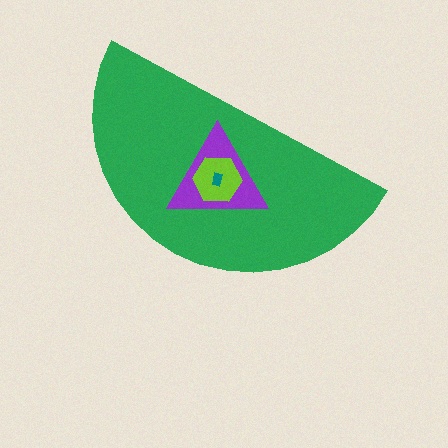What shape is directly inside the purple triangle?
The lime hexagon.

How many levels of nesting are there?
4.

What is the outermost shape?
The green semicircle.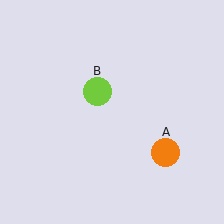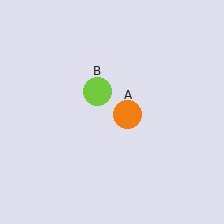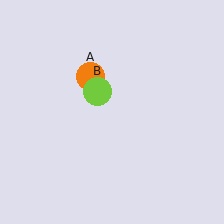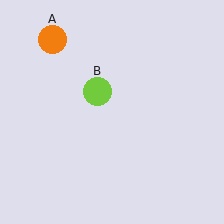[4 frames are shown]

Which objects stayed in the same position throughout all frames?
Lime circle (object B) remained stationary.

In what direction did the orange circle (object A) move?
The orange circle (object A) moved up and to the left.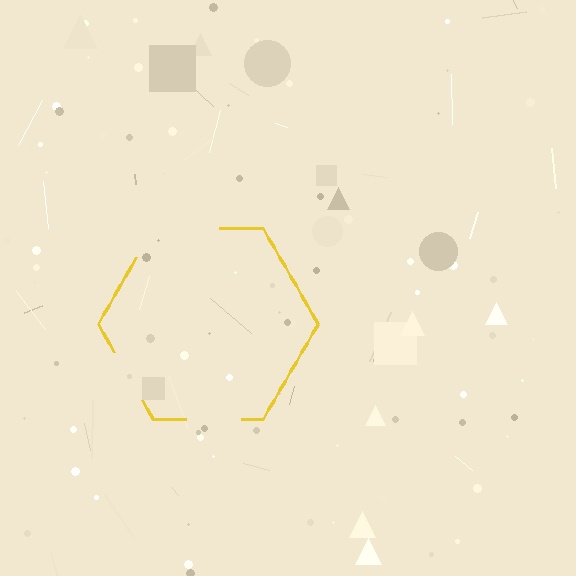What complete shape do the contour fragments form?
The contour fragments form a hexagon.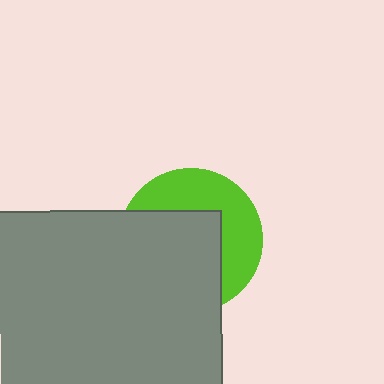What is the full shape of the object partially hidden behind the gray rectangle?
The partially hidden object is a lime circle.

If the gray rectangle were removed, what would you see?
You would see the complete lime circle.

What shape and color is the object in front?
The object in front is a gray rectangle.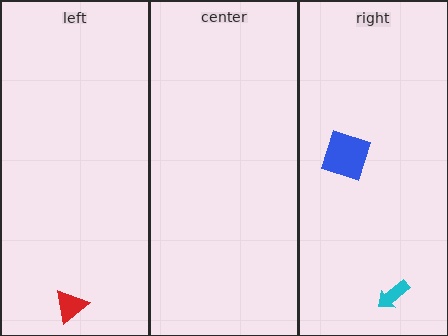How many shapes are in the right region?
2.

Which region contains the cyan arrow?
The right region.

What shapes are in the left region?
The red triangle.